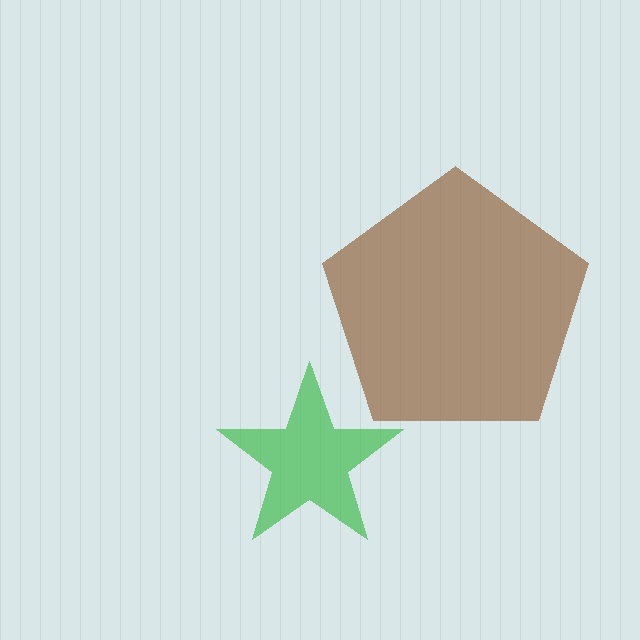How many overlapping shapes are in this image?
There are 2 overlapping shapes in the image.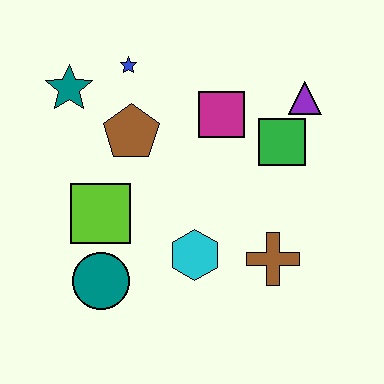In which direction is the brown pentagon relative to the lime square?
The brown pentagon is above the lime square.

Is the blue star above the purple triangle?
Yes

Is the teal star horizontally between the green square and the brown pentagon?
No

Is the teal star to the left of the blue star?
Yes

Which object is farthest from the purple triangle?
The teal circle is farthest from the purple triangle.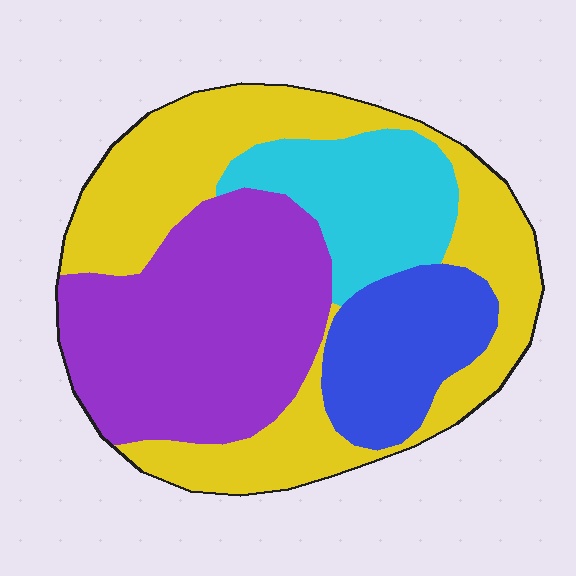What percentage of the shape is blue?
Blue takes up about one eighth (1/8) of the shape.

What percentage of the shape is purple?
Purple covers roughly 35% of the shape.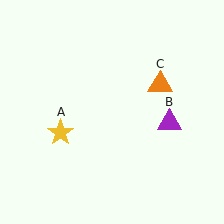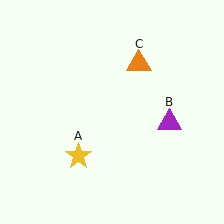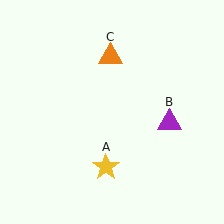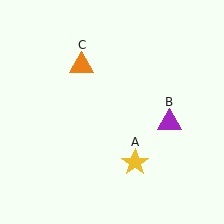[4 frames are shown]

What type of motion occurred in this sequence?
The yellow star (object A), orange triangle (object C) rotated counterclockwise around the center of the scene.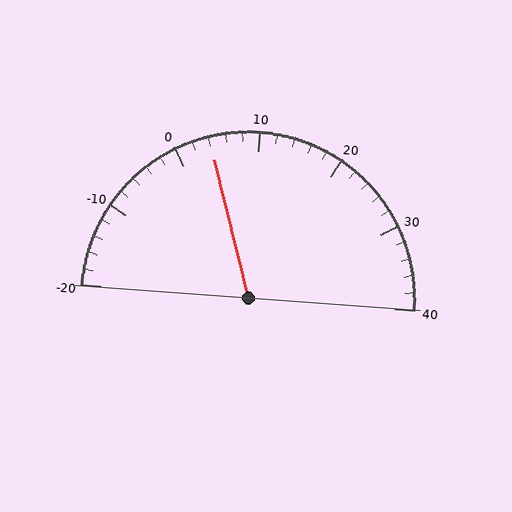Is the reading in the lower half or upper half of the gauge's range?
The reading is in the lower half of the range (-20 to 40).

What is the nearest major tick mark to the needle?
The nearest major tick mark is 0.